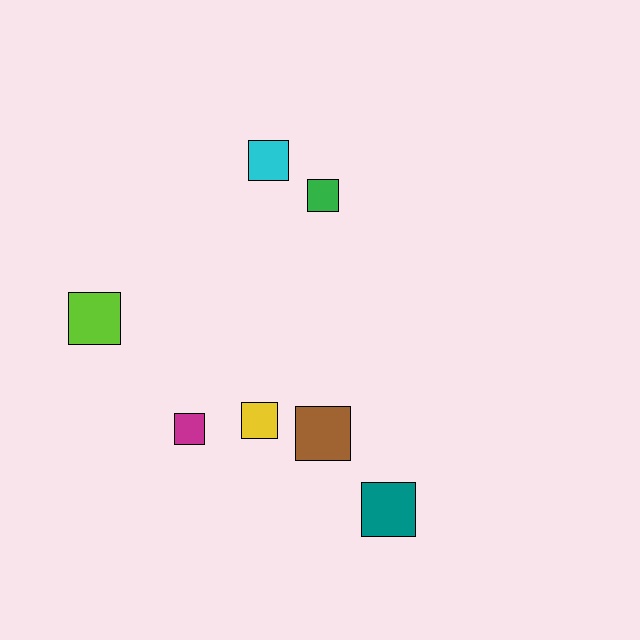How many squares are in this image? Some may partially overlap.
There are 7 squares.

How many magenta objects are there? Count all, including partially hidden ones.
There is 1 magenta object.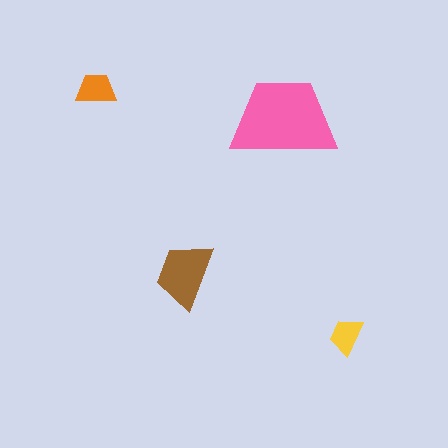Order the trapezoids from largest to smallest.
the pink one, the brown one, the orange one, the yellow one.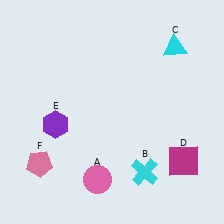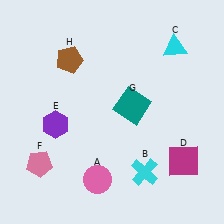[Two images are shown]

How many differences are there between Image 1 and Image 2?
There are 2 differences between the two images.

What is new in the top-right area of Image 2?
A teal square (G) was added in the top-right area of Image 2.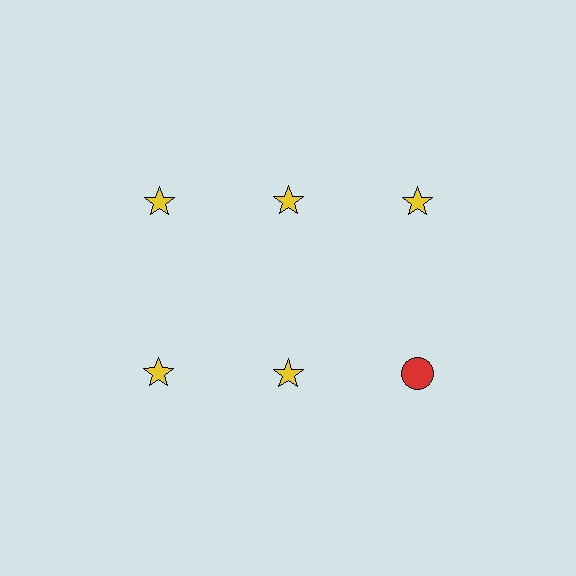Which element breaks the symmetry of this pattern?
The red circle in the second row, center column breaks the symmetry. All other shapes are yellow stars.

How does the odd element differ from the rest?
It differs in both color (red instead of yellow) and shape (circle instead of star).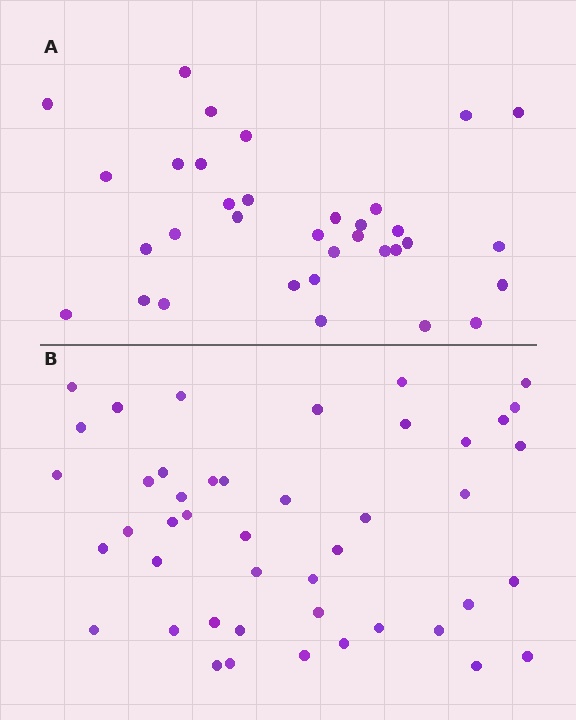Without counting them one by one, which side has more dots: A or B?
Region B (the bottom region) has more dots.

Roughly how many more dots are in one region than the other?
Region B has roughly 12 or so more dots than region A.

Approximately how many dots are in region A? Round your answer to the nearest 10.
About 30 dots. (The exact count is 34, which rounds to 30.)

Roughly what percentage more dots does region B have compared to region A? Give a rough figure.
About 30% more.